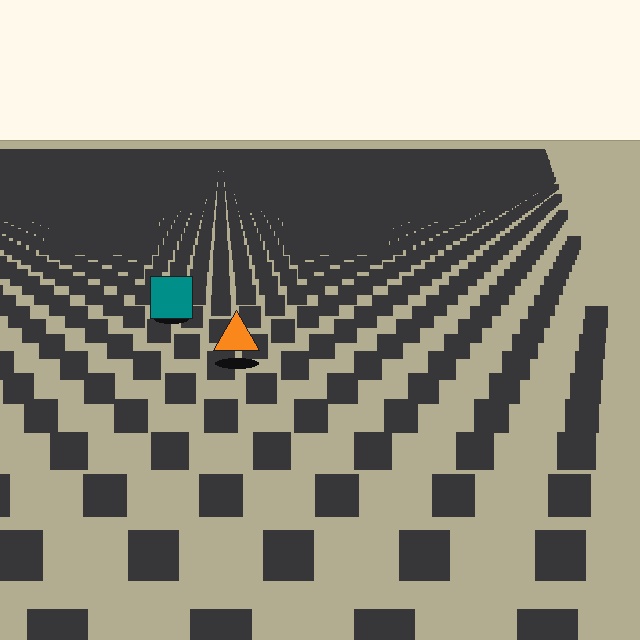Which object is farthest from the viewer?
The teal square is farthest from the viewer. It appears smaller and the ground texture around it is denser.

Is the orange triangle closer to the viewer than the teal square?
Yes. The orange triangle is closer — you can tell from the texture gradient: the ground texture is coarser near it.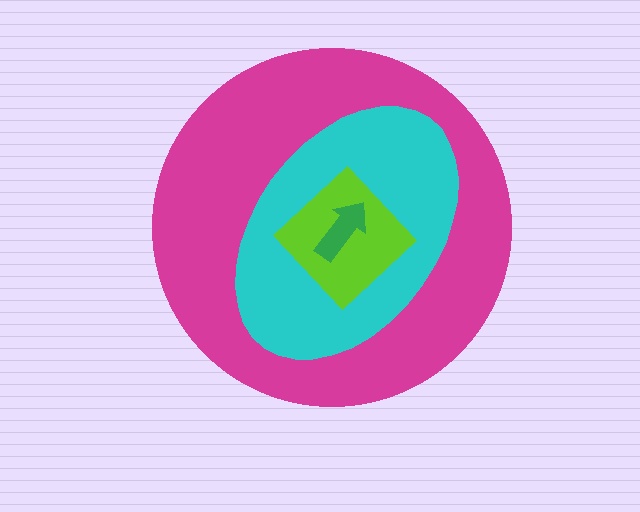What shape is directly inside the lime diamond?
The green arrow.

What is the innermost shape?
The green arrow.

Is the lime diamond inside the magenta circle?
Yes.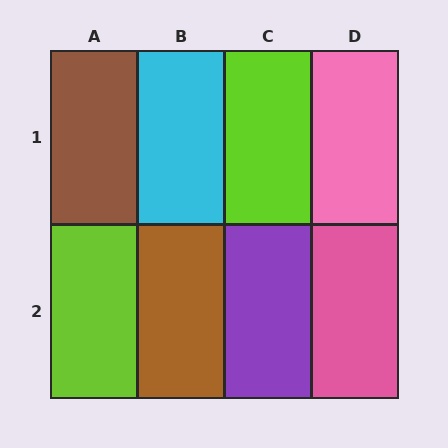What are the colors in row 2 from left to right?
Lime, brown, purple, pink.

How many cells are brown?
2 cells are brown.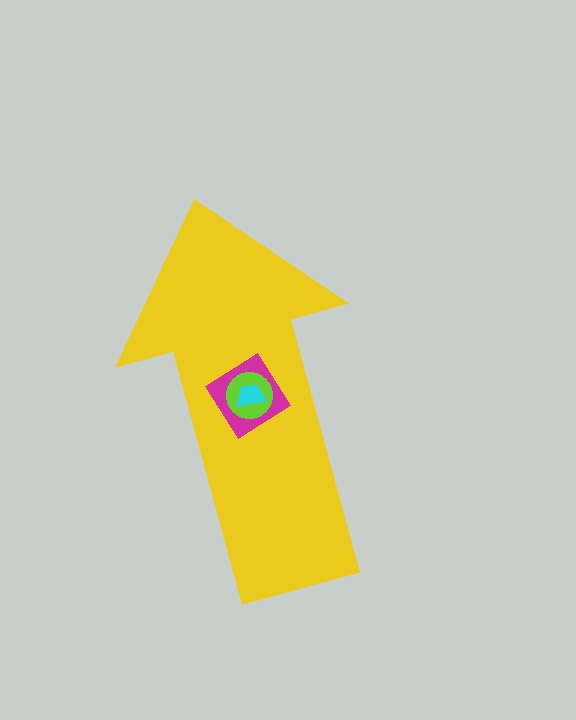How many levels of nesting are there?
4.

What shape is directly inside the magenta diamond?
The lime circle.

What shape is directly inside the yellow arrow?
The magenta diamond.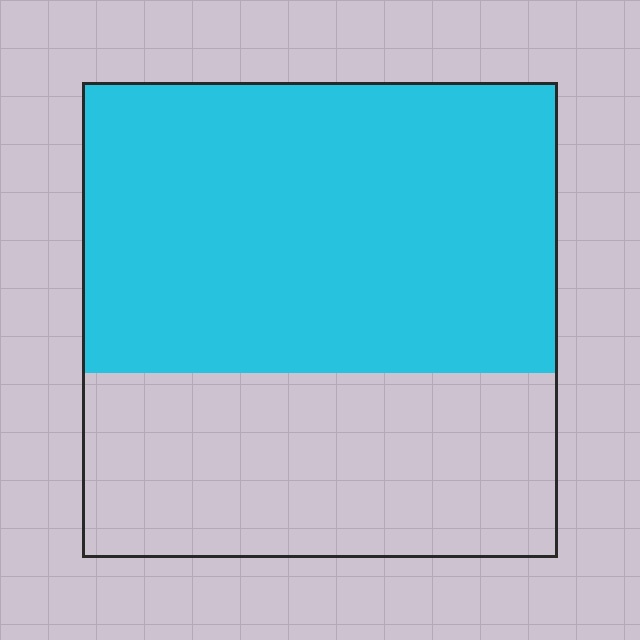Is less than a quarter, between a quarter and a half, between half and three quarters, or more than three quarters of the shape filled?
Between half and three quarters.